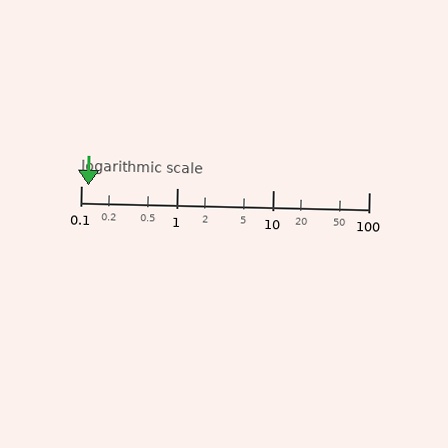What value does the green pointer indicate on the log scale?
The pointer indicates approximately 0.12.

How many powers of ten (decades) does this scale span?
The scale spans 3 decades, from 0.1 to 100.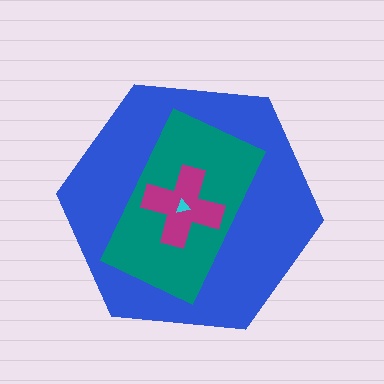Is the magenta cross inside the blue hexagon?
Yes.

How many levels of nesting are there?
4.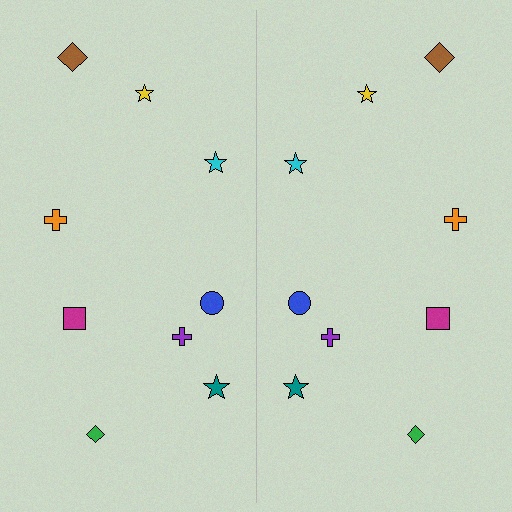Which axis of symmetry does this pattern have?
The pattern has a vertical axis of symmetry running through the center of the image.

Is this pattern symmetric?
Yes, this pattern has bilateral (reflection) symmetry.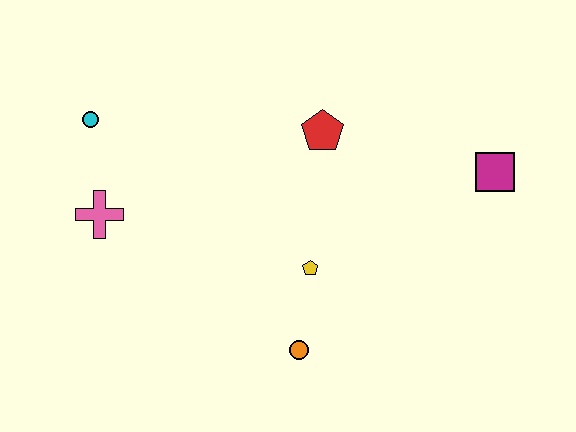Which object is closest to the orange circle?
The yellow pentagon is closest to the orange circle.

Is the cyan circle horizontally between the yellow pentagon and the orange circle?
No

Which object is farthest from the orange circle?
The cyan circle is farthest from the orange circle.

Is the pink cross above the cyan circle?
No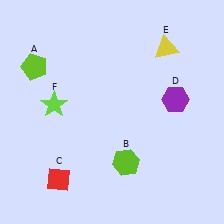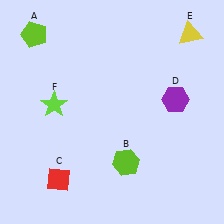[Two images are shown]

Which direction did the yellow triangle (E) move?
The yellow triangle (E) moved right.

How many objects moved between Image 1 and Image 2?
2 objects moved between the two images.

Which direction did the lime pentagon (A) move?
The lime pentagon (A) moved up.